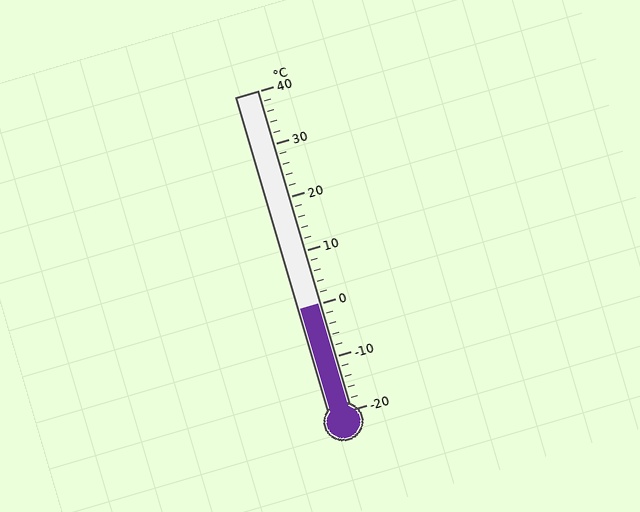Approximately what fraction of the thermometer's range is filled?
The thermometer is filled to approximately 35% of its range.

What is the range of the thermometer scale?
The thermometer scale ranges from -20°C to 40°C.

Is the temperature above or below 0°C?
The temperature is at 0°C.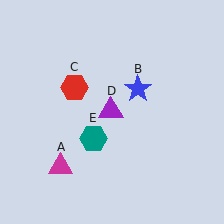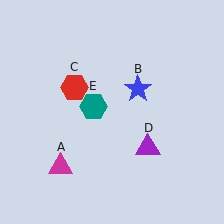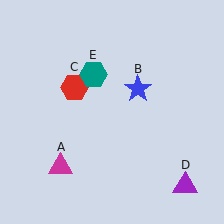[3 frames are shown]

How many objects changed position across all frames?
2 objects changed position: purple triangle (object D), teal hexagon (object E).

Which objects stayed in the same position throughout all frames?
Magenta triangle (object A) and blue star (object B) and red hexagon (object C) remained stationary.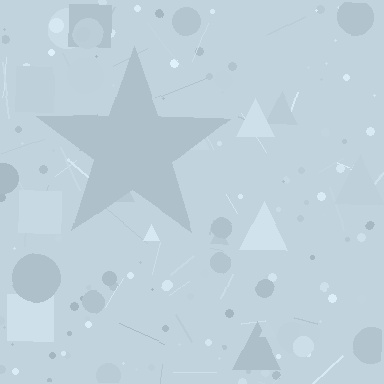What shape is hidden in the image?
A star is hidden in the image.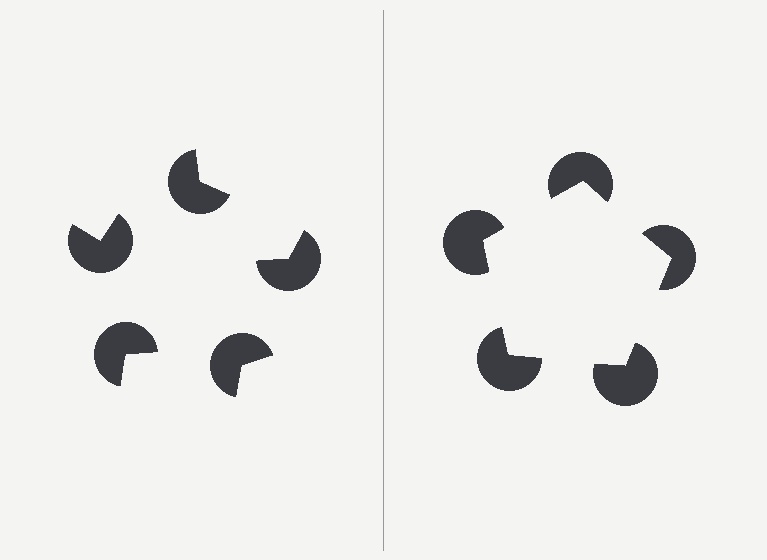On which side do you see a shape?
An illusory pentagon appears on the right side. On the left side the wedge cuts are rotated, so no coherent shape forms.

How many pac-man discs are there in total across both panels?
10 — 5 on each side.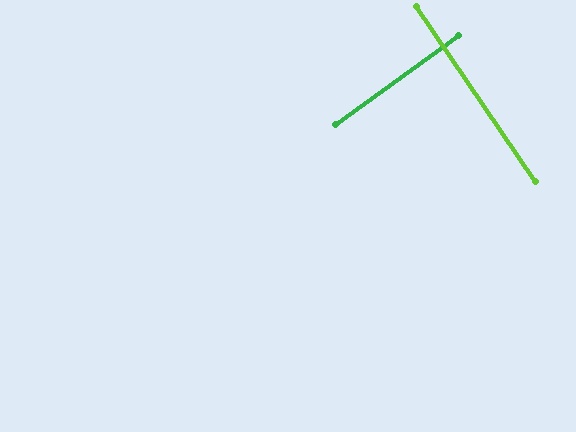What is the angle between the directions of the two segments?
Approximately 88 degrees.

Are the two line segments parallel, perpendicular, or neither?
Perpendicular — they meet at approximately 88°.